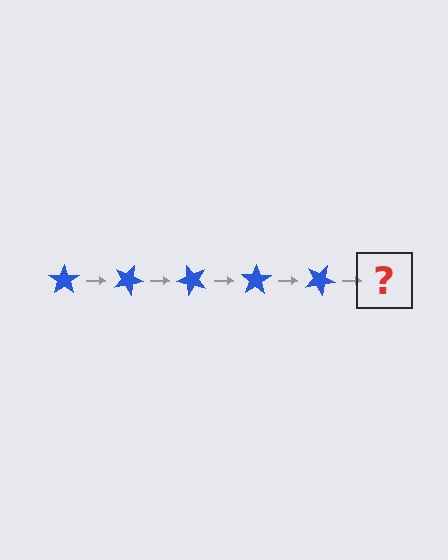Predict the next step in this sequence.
The next step is a blue star rotated 125 degrees.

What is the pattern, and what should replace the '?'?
The pattern is that the star rotates 25 degrees each step. The '?' should be a blue star rotated 125 degrees.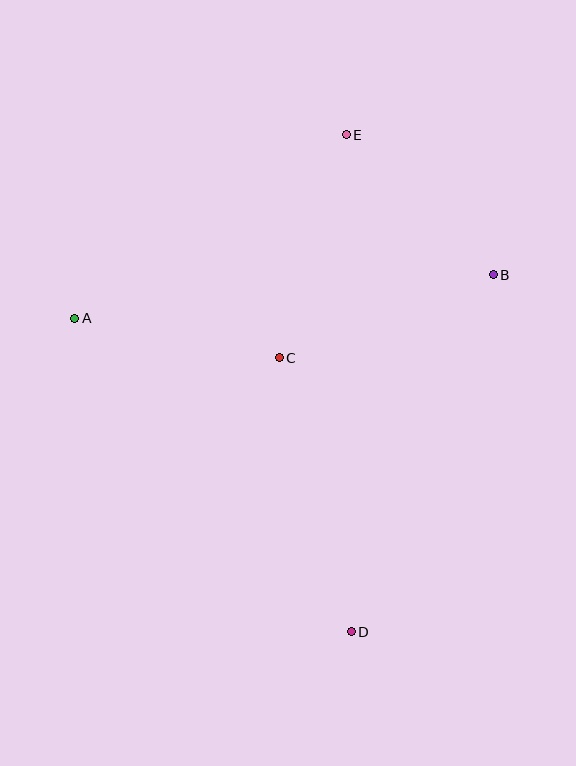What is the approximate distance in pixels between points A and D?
The distance between A and D is approximately 418 pixels.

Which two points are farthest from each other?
Points D and E are farthest from each other.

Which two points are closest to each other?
Points B and E are closest to each other.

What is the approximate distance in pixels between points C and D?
The distance between C and D is approximately 283 pixels.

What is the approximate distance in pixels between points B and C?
The distance between B and C is approximately 229 pixels.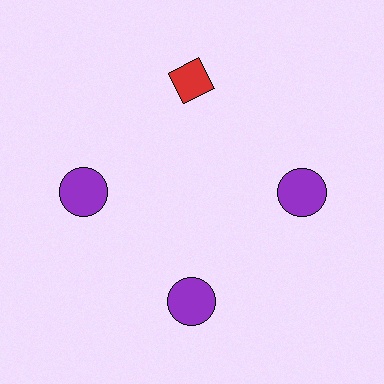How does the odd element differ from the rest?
It differs in both color (red instead of purple) and shape (diamond instead of circle).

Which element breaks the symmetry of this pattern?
The red diamond at roughly the 12 o'clock position breaks the symmetry. All other shapes are purple circles.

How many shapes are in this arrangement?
There are 4 shapes arranged in a ring pattern.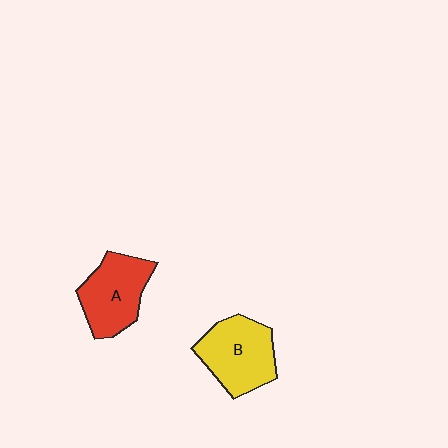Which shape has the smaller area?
Shape A (red).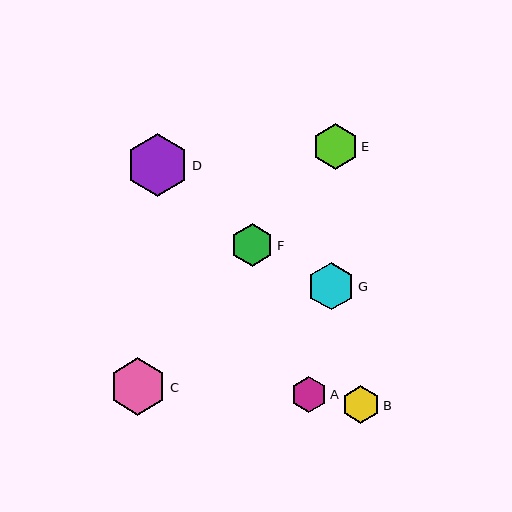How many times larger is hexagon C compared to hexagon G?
Hexagon C is approximately 1.2 times the size of hexagon G.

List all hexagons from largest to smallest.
From largest to smallest: D, C, G, E, F, B, A.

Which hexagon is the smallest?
Hexagon A is the smallest with a size of approximately 36 pixels.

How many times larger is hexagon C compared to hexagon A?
Hexagon C is approximately 1.6 times the size of hexagon A.